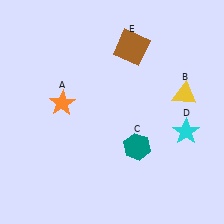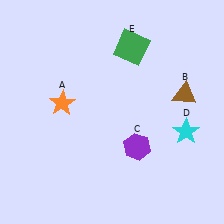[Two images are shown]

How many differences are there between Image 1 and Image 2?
There are 3 differences between the two images.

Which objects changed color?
B changed from yellow to brown. C changed from teal to purple. E changed from brown to green.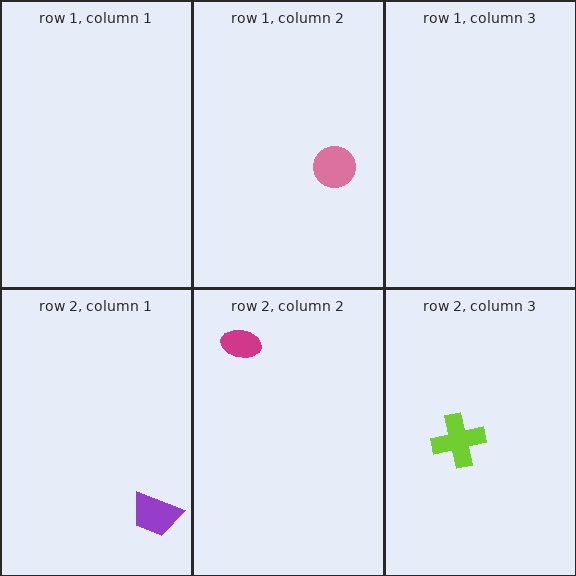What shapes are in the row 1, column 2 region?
The pink circle.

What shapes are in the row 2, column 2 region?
The magenta ellipse.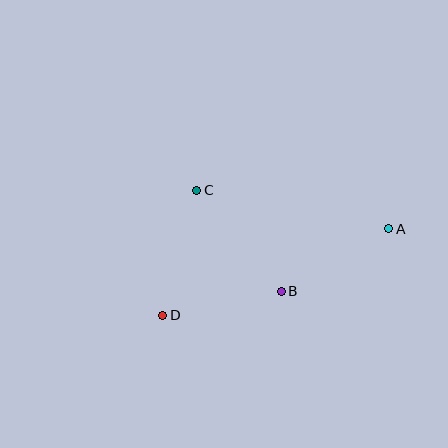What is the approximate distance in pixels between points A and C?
The distance between A and C is approximately 196 pixels.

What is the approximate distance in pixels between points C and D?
The distance between C and D is approximately 129 pixels.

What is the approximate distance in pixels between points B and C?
The distance between B and C is approximately 132 pixels.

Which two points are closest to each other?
Points B and D are closest to each other.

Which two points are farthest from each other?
Points A and D are farthest from each other.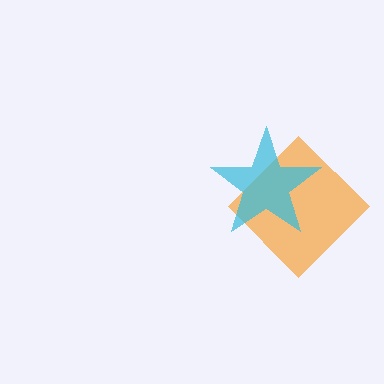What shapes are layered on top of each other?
The layered shapes are: an orange diamond, a cyan star.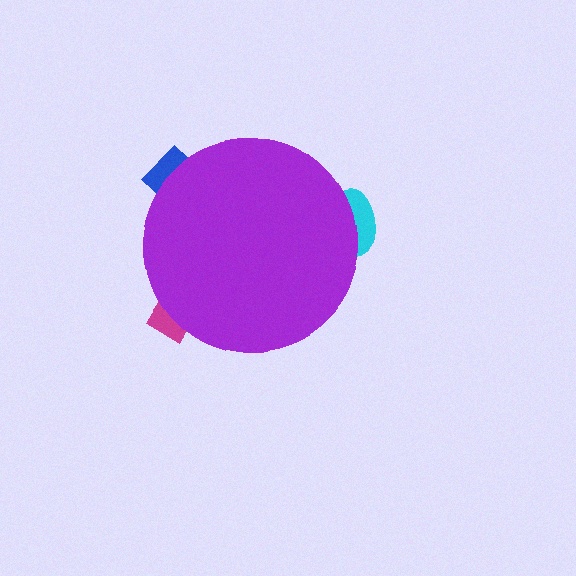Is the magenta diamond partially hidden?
Yes, the magenta diamond is partially hidden behind the purple circle.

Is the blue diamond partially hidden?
Yes, the blue diamond is partially hidden behind the purple circle.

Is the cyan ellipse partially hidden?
Yes, the cyan ellipse is partially hidden behind the purple circle.